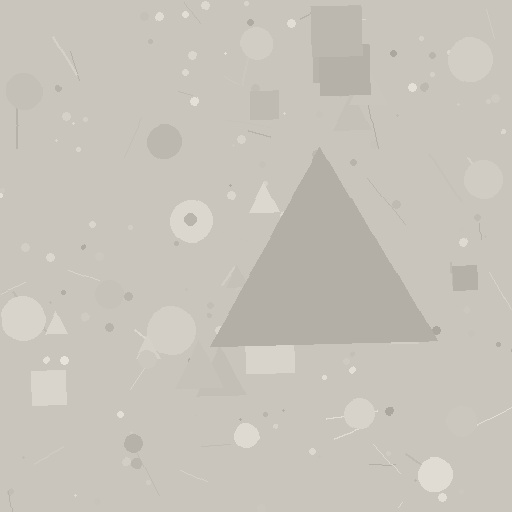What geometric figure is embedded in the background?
A triangle is embedded in the background.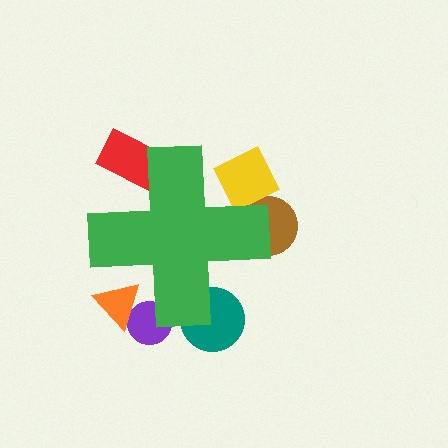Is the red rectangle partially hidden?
Yes, the red rectangle is partially hidden behind the green cross.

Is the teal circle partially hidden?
Yes, the teal circle is partially hidden behind the green cross.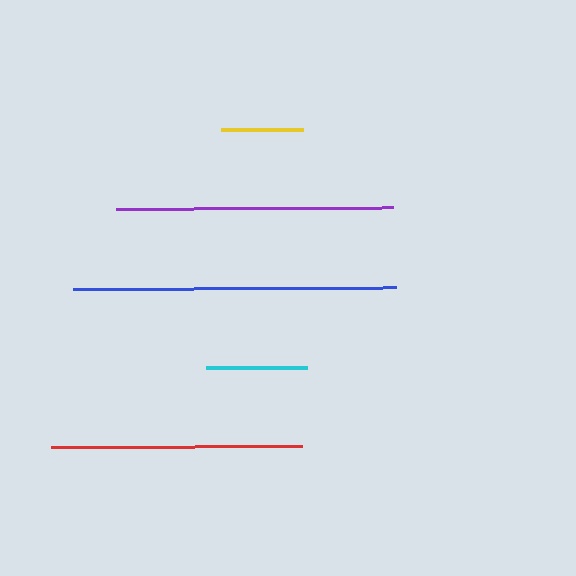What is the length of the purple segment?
The purple segment is approximately 277 pixels long.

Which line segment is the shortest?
The yellow line is the shortest at approximately 82 pixels.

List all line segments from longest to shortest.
From longest to shortest: blue, purple, red, cyan, yellow.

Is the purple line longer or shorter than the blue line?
The blue line is longer than the purple line.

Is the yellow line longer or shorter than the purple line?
The purple line is longer than the yellow line.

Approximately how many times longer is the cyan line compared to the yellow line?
The cyan line is approximately 1.2 times the length of the yellow line.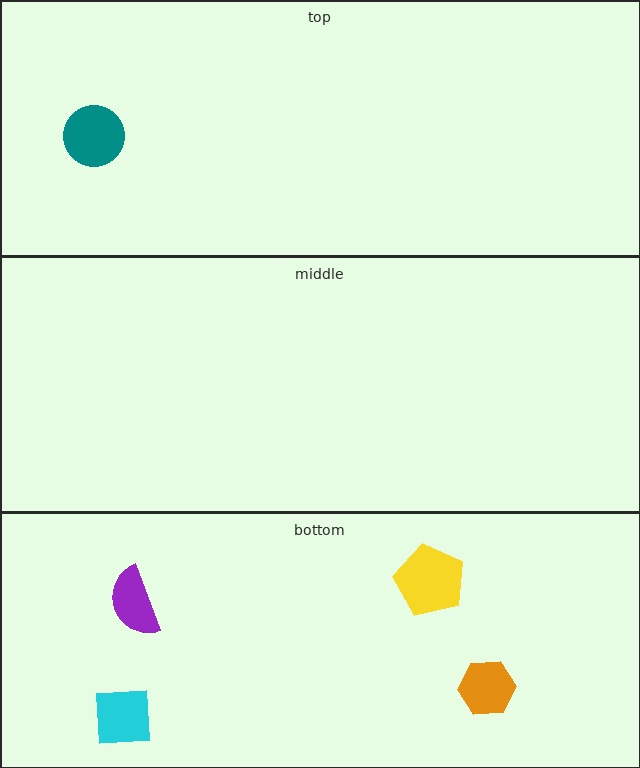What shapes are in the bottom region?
The cyan square, the yellow pentagon, the orange hexagon, the purple semicircle.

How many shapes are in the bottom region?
4.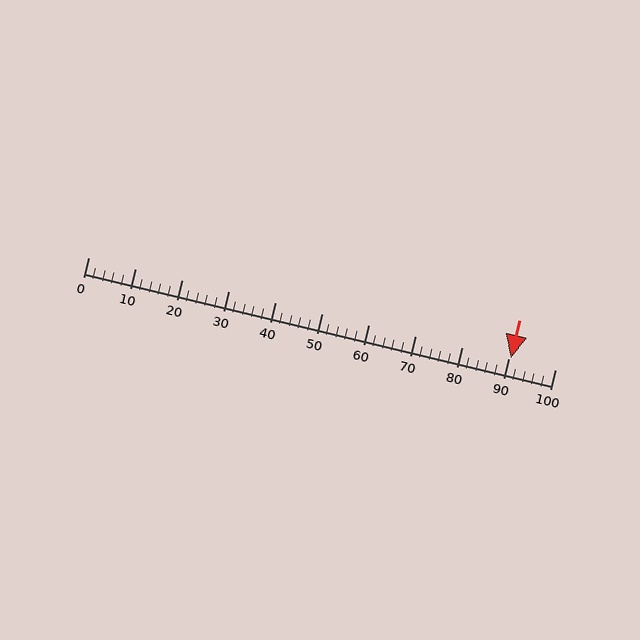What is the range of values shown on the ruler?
The ruler shows values from 0 to 100.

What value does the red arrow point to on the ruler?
The red arrow points to approximately 90.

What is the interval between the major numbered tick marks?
The major tick marks are spaced 10 units apart.